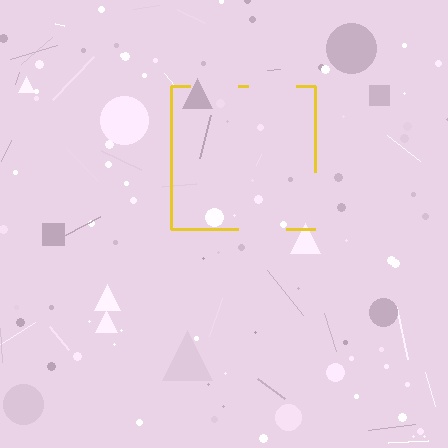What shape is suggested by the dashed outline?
The dashed outline suggests a square.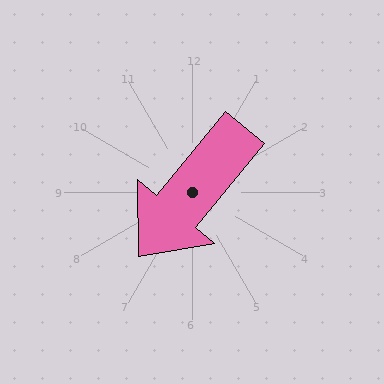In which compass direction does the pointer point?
Southwest.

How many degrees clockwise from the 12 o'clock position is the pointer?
Approximately 220 degrees.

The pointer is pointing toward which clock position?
Roughly 7 o'clock.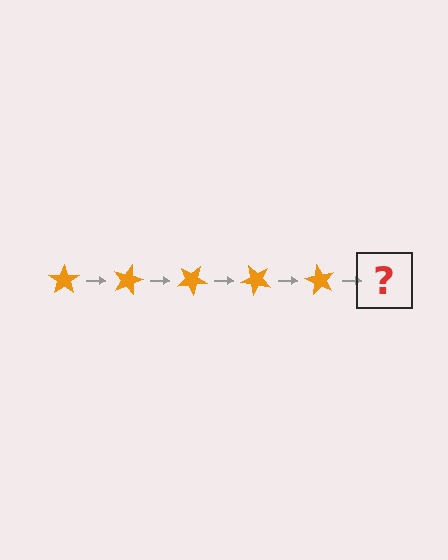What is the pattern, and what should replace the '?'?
The pattern is that the star rotates 15 degrees each step. The '?' should be an orange star rotated 75 degrees.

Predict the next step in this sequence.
The next step is an orange star rotated 75 degrees.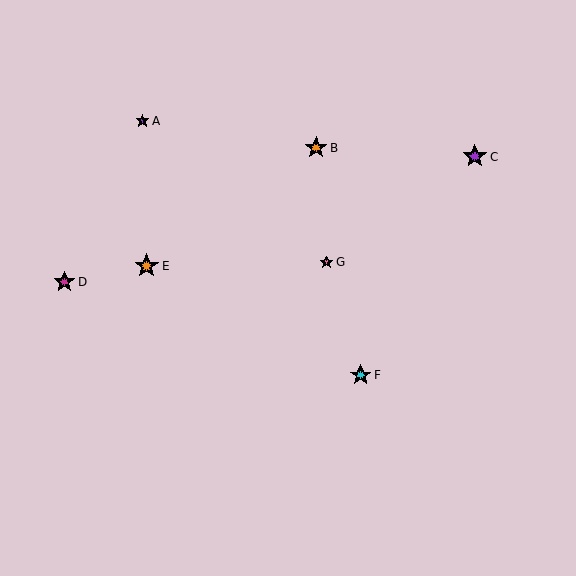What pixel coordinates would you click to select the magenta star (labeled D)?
Click at (64, 282) to select the magenta star D.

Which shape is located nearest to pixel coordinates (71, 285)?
The magenta star (labeled D) at (64, 282) is nearest to that location.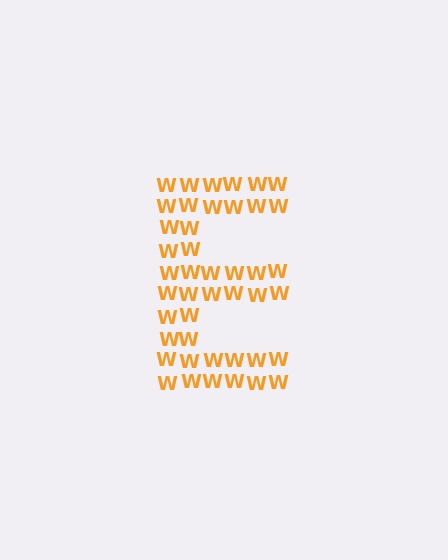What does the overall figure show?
The overall figure shows the letter E.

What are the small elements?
The small elements are letter W's.